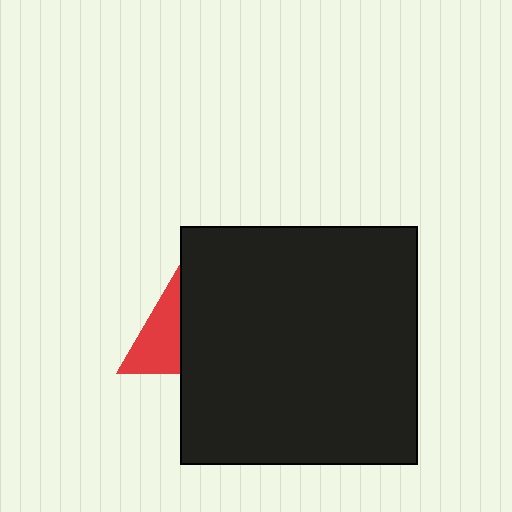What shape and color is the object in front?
The object in front is a black square.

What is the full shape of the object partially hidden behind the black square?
The partially hidden object is a red triangle.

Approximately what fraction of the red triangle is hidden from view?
Roughly 55% of the red triangle is hidden behind the black square.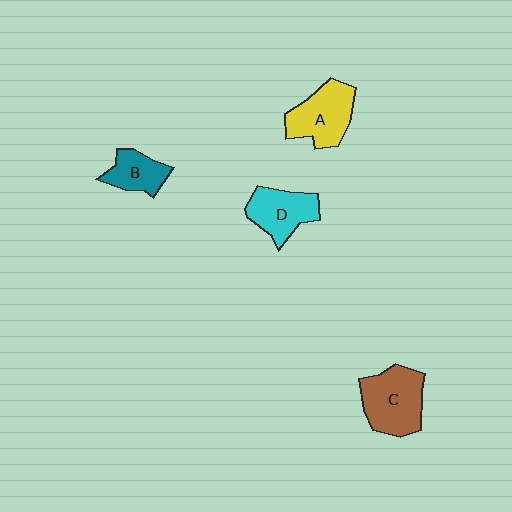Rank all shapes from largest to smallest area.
From largest to smallest: C (brown), A (yellow), D (cyan), B (teal).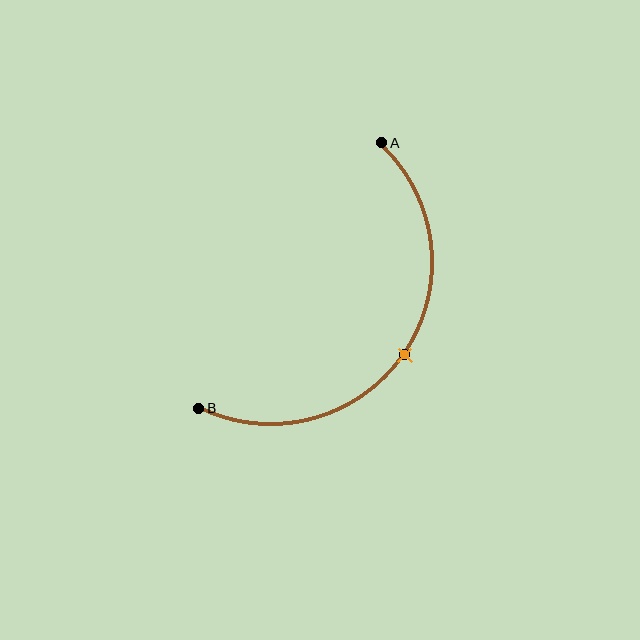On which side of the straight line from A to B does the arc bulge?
The arc bulges below and to the right of the straight line connecting A and B.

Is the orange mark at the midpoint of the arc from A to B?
Yes. The orange mark lies on the arc at equal arc-length from both A and B — it is the arc midpoint.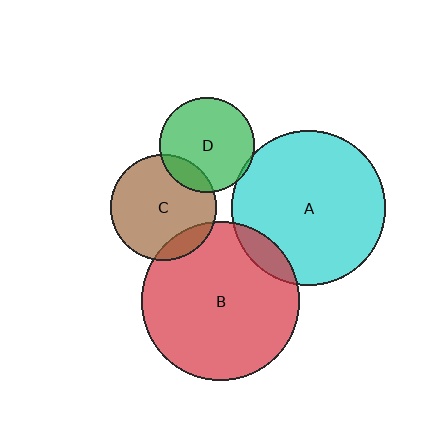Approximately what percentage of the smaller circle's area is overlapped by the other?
Approximately 5%.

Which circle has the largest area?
Circle B (red).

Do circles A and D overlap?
Yes.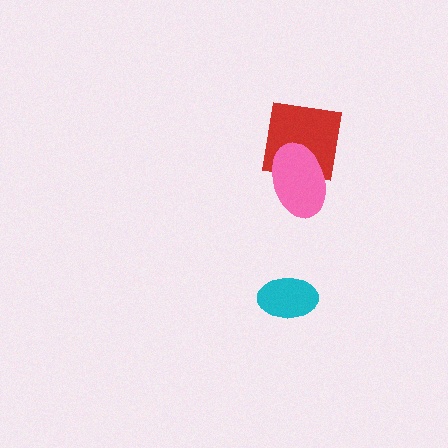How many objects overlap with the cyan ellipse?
0 objects overlap with the cyan ellipse.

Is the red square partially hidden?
Yes, it is partially covered by another shape.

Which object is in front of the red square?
The pink ellipse is in front of the red square.